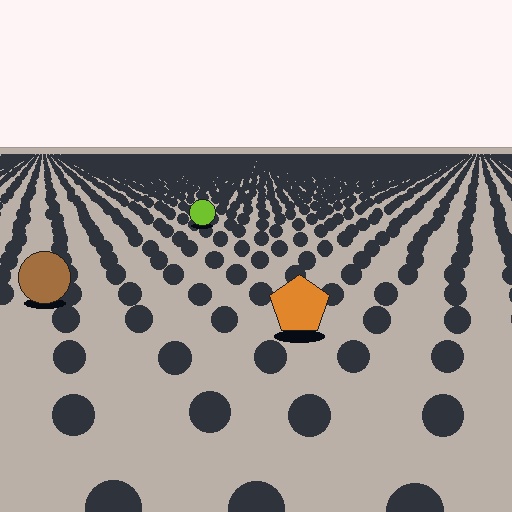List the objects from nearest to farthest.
From nearest to farthest: the orange pentagon, the brown circle, the lime circle.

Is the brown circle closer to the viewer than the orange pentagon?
No. The orange pentagon is closer — you can tell from the texture gradient: the ground texture is coarser near it.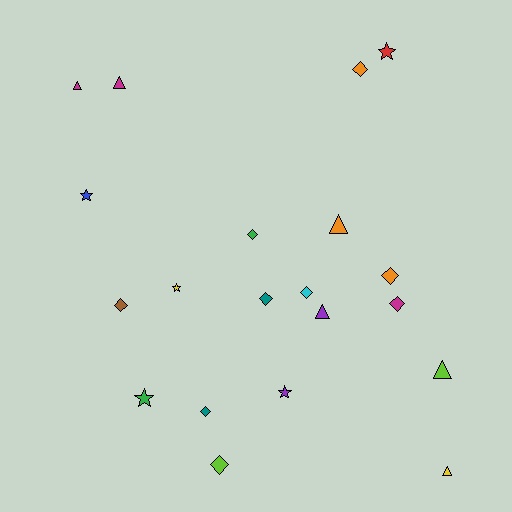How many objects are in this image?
There are 20 objects.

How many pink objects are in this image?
There are no pink objects.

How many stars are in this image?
There are 5 stars.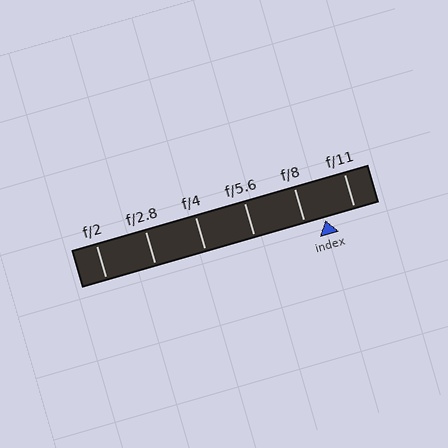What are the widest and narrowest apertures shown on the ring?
The widest aperture shown is f/2 and the narrowest is f/11.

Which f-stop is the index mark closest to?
The index mark is closest to f/8.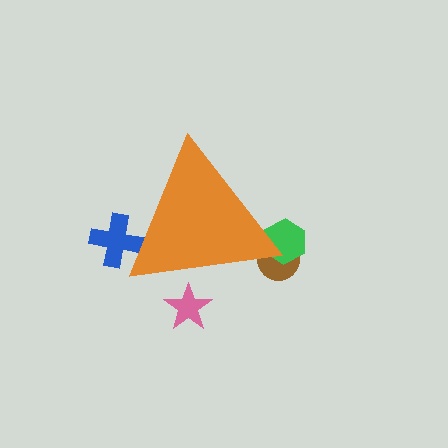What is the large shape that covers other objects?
An orange triangle.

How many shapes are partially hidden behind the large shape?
4 shapes are partially hidden.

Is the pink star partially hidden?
Yes, the pink star is partially hidden behind the orange triangle.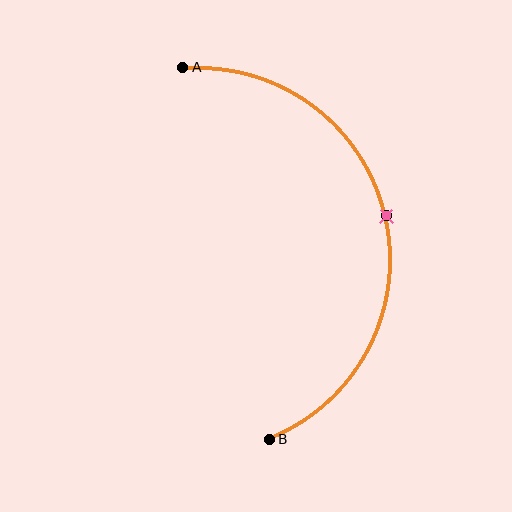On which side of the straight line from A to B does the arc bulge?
The arc bulges to the right of the straight line connecting A and B.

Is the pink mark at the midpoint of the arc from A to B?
Yes. The pink mark lies on the arc at equal arc-length from both A and B — it is the arc midpoint.